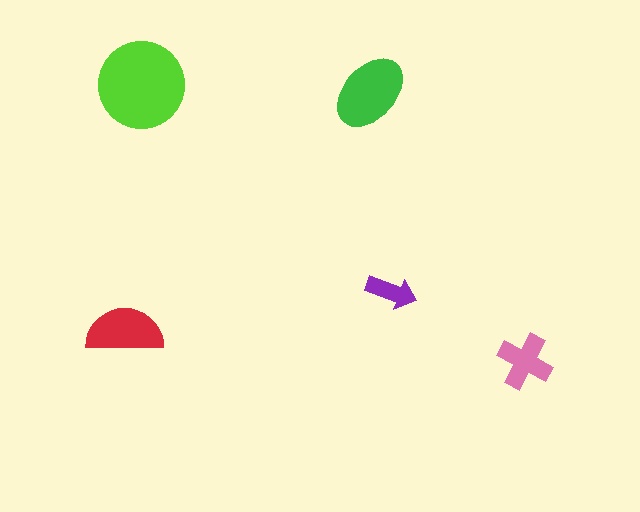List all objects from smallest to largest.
The purple arrow, the pink cross, the red semicircle, the green ellipse, the lime circle.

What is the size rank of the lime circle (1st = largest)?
1st.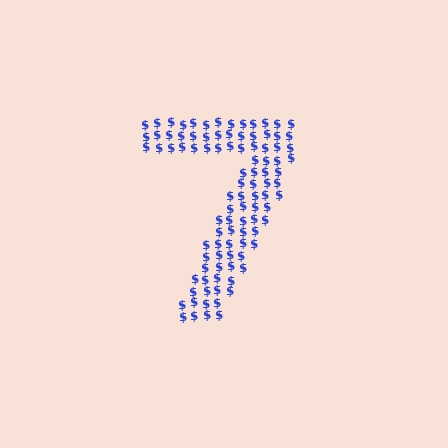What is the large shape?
The large shape is the digit 7.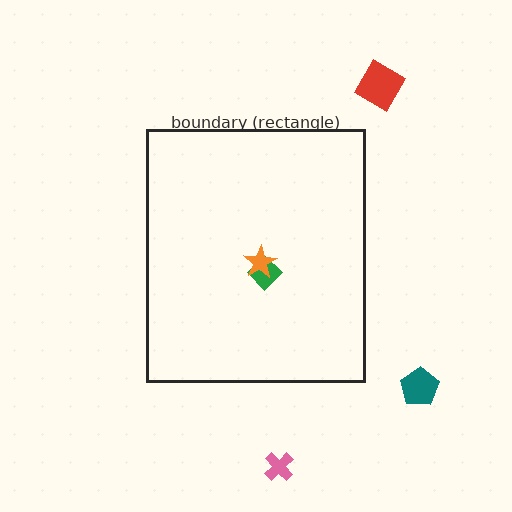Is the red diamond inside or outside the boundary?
Outside.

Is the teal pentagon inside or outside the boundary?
Outside.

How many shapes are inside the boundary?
2 inside, 3 outside.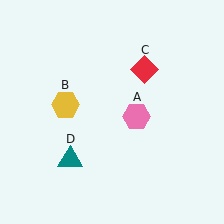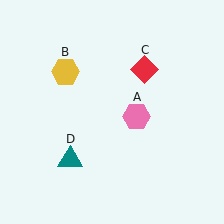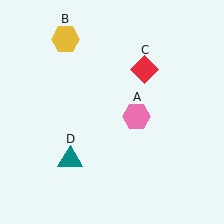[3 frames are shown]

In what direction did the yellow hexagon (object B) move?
The yellow hexagon (object B) moved up.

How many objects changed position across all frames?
1 object changed position: yellow hexagon (object B).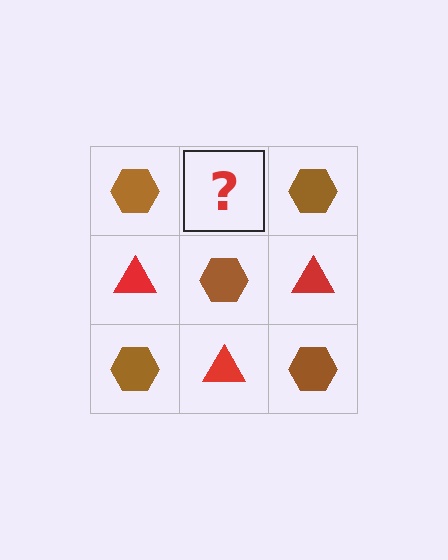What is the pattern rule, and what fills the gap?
The rule is that it alternates brown hexagon and red triangle in a checkerboard pattern. The gap should be filled with a red triangle.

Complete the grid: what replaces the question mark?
The question mark should be replaced with a red triangle.